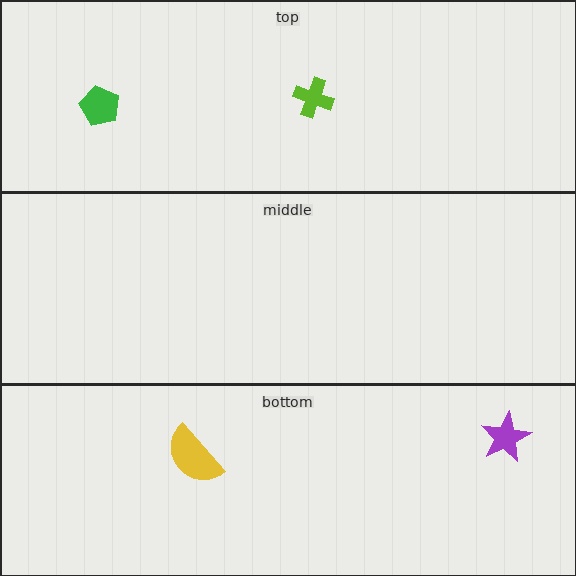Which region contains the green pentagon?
The top region.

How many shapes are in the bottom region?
2.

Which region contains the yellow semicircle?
The bottom region.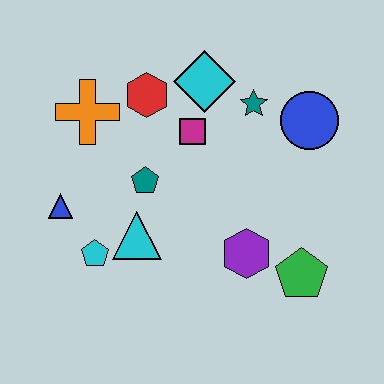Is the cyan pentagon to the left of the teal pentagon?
Yes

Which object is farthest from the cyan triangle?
The blue circle is farthest from the cyan triangle.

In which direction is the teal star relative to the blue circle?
The teal star is to the left of the blue circle.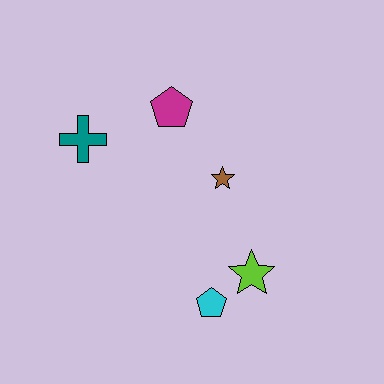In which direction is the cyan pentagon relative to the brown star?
The cyan pentagon is below the brown star.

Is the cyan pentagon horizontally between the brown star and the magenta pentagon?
Yes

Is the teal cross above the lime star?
Yes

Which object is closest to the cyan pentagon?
The lime star is closest to the cyan pentagon.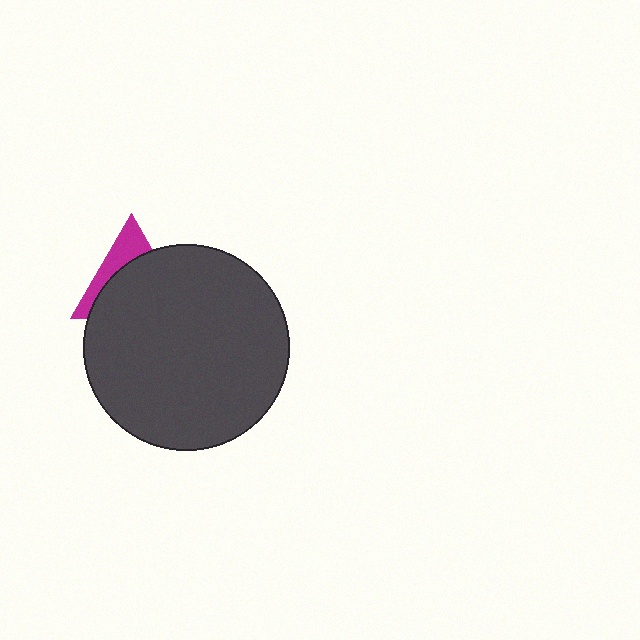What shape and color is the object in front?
The object in front is a dark gray circle.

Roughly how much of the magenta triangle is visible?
A small part of it is visible (roughly 32%).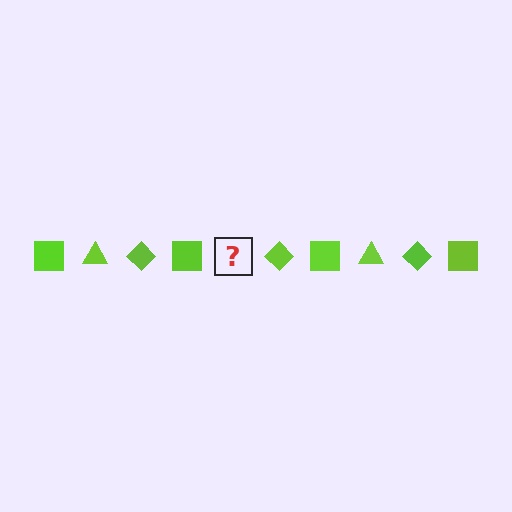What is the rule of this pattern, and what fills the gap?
The rule is that the pattern cycles through square, triangle, diamond shapes in lime. The gap should be filled with a lime triangle.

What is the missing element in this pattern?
The missing element is a lime triangle.